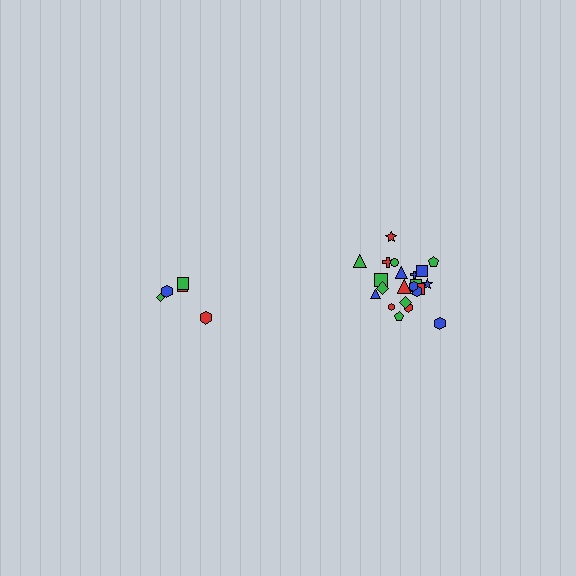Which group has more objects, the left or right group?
The right group.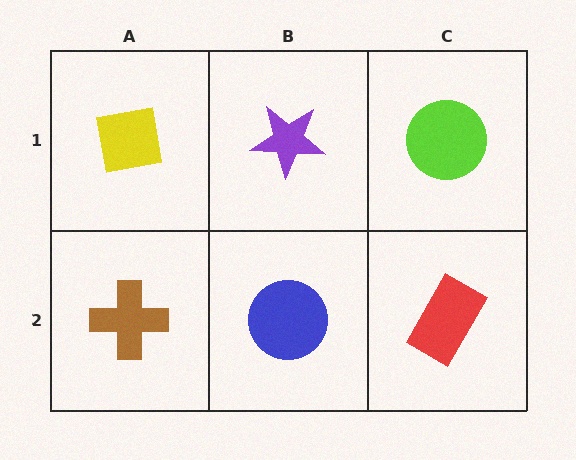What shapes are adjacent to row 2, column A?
A yellow square (row 1, column A), a blue circle (row 2, column B).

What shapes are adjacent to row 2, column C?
A lime circle (row 1, column C), a blue circle (row 2, column B).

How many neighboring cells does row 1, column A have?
2.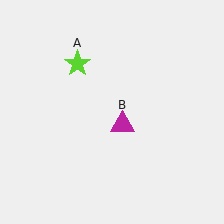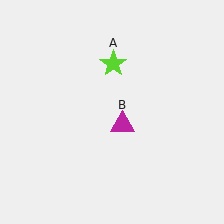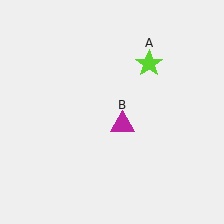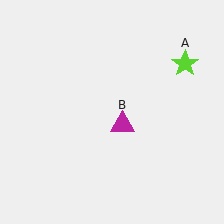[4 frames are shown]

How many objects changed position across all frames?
1 object changed position: lime star (object A).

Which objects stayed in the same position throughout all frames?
Magenta triangle (object B) remained stationary.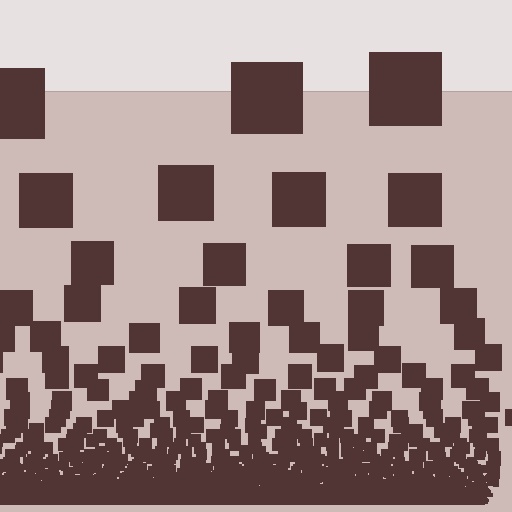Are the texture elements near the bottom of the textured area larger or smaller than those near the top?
Smaller. The gradient is inverted — elements near the bottom are smaller and denser.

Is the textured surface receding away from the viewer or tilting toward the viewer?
The surface appears to tilt toward the viewer. Texture elements get larger and sparser toward the top.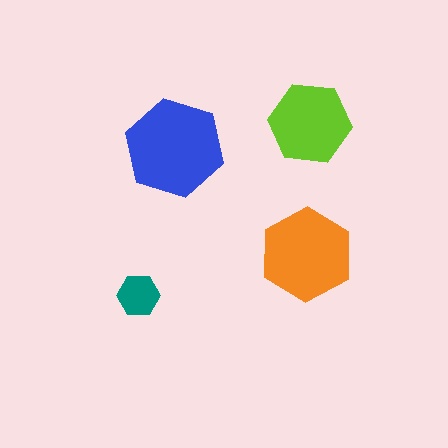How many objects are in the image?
There are 4 objects in the image.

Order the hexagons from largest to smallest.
the blue one, the orange one, the lime one, the teal one.